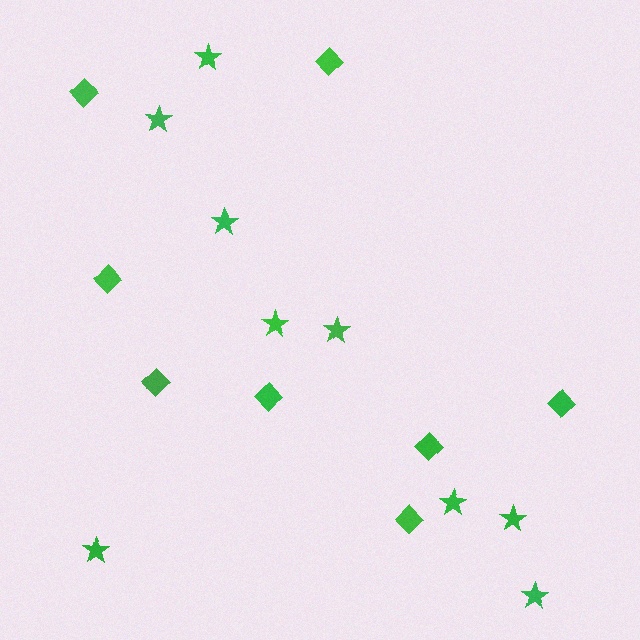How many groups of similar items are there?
There are 2 groups: one group of stars (9) and one group of diamonds (8).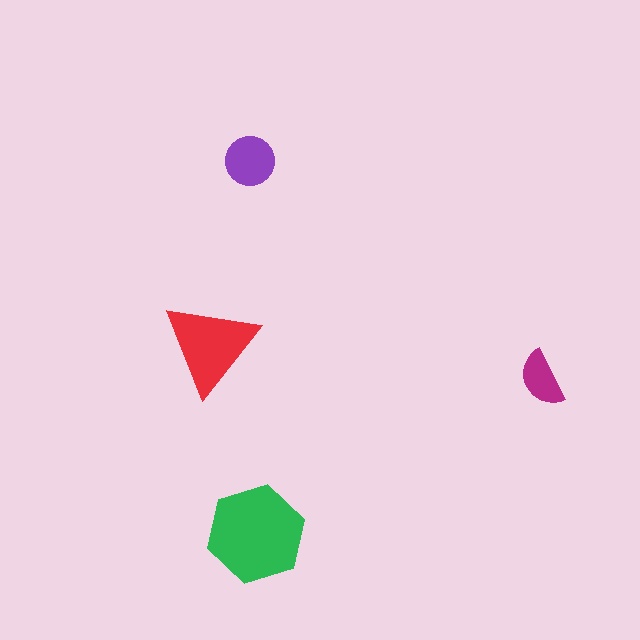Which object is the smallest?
The magenta semicircle.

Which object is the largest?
The green hexagon.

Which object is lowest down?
The green hexagon is bottommost.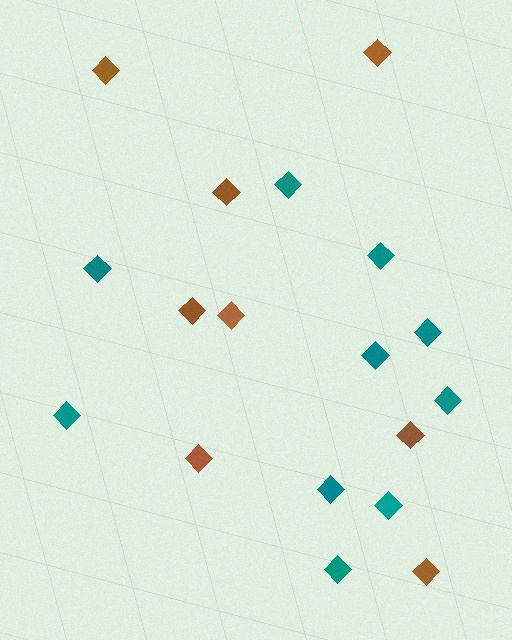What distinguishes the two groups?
There are 2 groups: one group of teal diamonds (10) and one group of brown diamonds (8).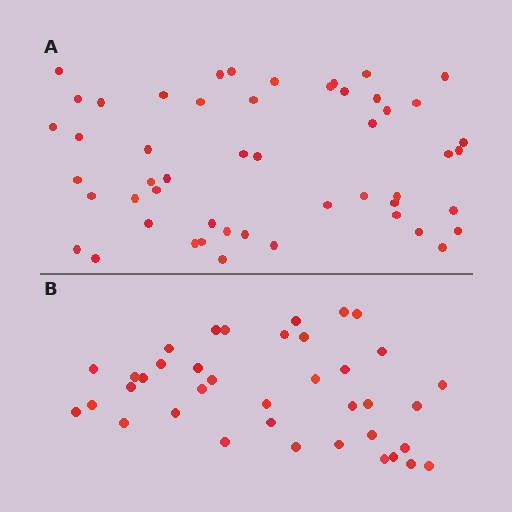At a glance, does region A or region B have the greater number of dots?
Region A (the top region) has more dots.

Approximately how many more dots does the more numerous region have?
Region A has approximately 15 more dots than region B.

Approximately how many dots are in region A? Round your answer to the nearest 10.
About 50 dots. (The exact count is 51, which rounds to 50.)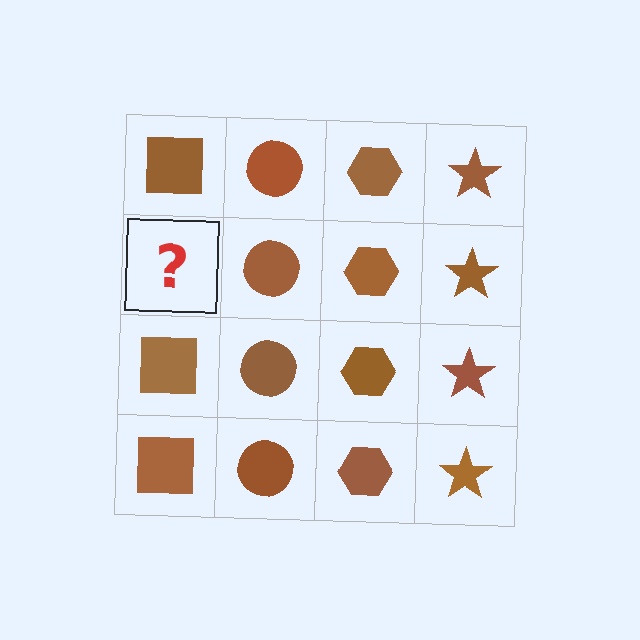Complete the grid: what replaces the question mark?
The question mark should be replaced with a brown square.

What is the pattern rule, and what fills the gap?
The rule is that each column has a consistent shape. The gap should be filled with a brown square.